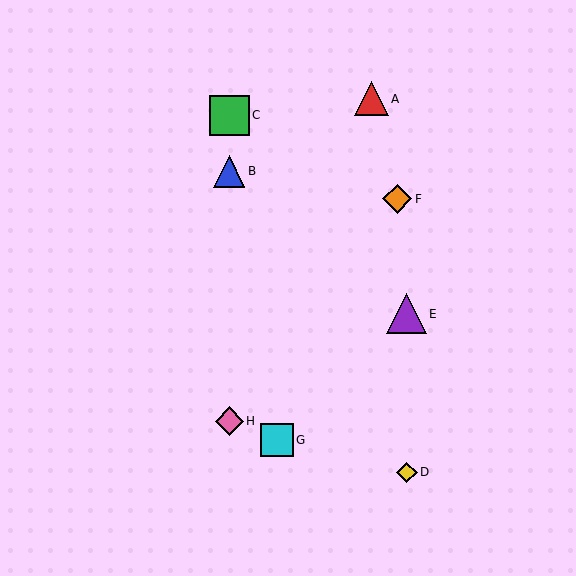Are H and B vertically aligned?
Yes, both are at x≈229.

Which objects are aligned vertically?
Objects B, C, H are aligned vertically.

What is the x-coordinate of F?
Object F is at x≈397.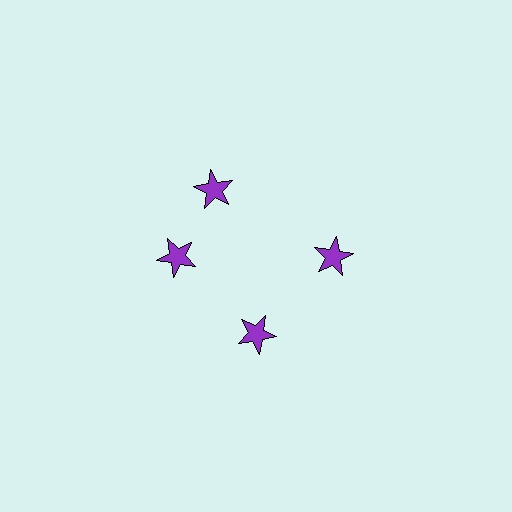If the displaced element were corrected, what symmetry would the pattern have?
It would have 4-fold rotational symmetry — the pattern would map onto itself every 90 degrees.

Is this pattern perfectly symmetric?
No. The 4 purple stars are arranged in a ring, but one element near the 12 o'clock position is rotated out of alignment along the ring, breaking the 4-fold rotational symmetry.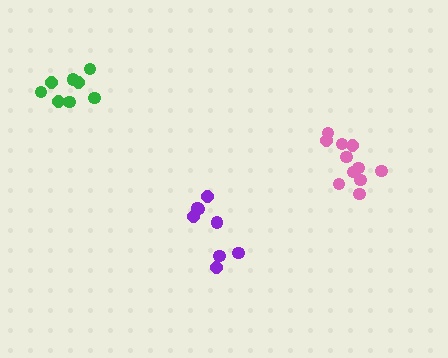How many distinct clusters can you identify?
There are 3 distinct clusters.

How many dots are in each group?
Group 1: 11 dots, Group 2: 8 dots, Group 3: 8 dots (27 total).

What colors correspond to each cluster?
The clusters are colored: pink, green, purple.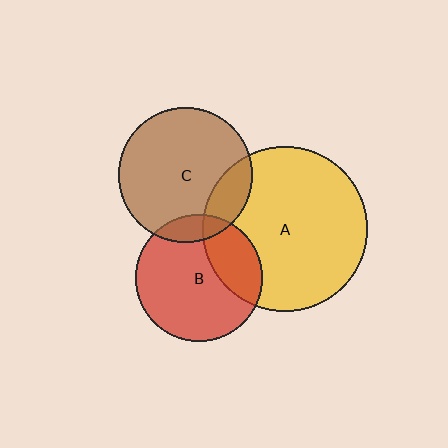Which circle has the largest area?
Circle A (yellow).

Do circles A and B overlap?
Yes.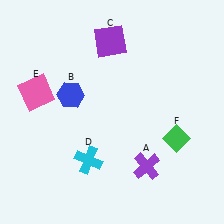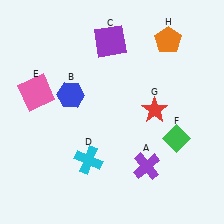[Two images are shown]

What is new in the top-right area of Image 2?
A red star (G) was added in the top-right area of Image 2.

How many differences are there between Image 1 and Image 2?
There are 2 differences between the two images.